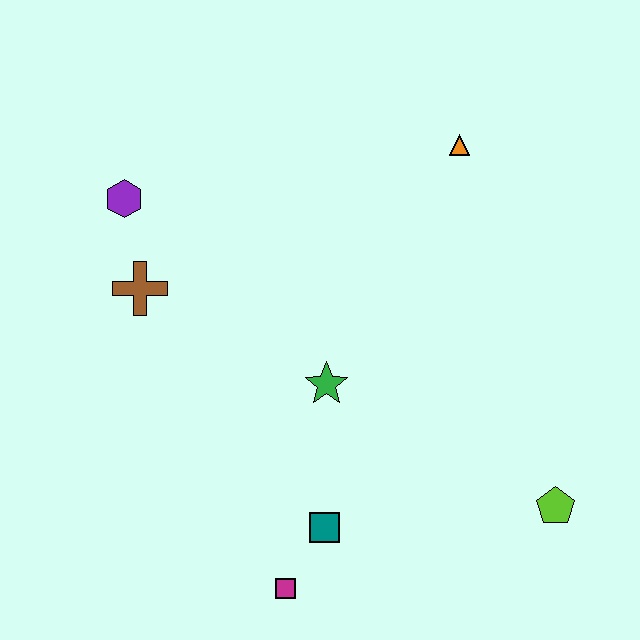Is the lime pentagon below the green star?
Yes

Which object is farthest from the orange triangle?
The magenta square is farthest from the orange triangle.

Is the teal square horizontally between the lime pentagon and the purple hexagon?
Yes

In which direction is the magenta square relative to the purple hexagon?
The magenta square is below the purple hexagon.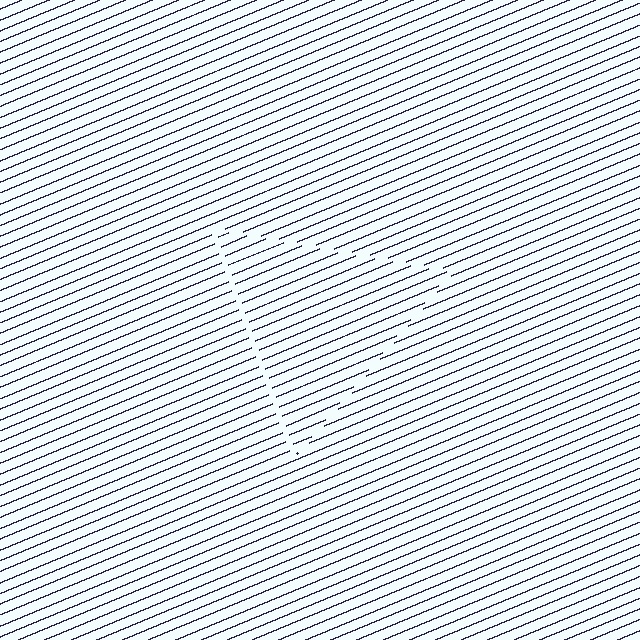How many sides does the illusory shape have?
3 sides — the line-ends trace a triangle.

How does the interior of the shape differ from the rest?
The interior of the shape contains the same grating, shifted by half a period — the contour is defined by the phase discontinuity where line-ends from the inner and outer gratings abut.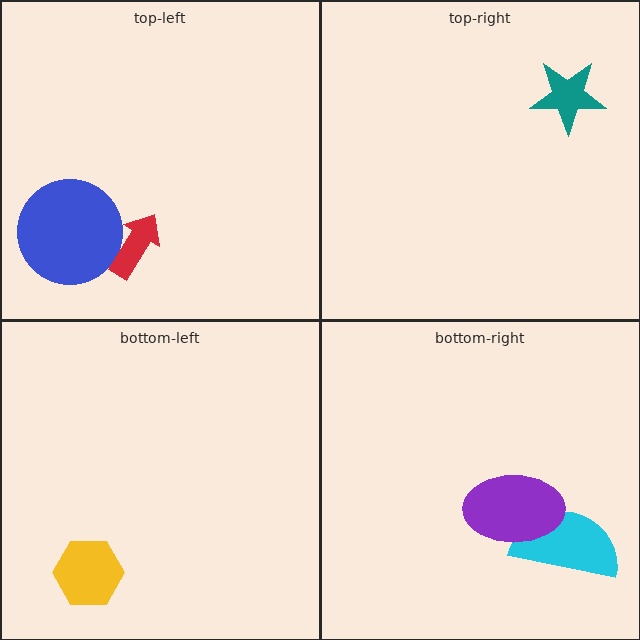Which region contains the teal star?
The top-right region.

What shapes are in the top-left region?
The blue circle, the red arrow.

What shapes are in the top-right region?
The teal star.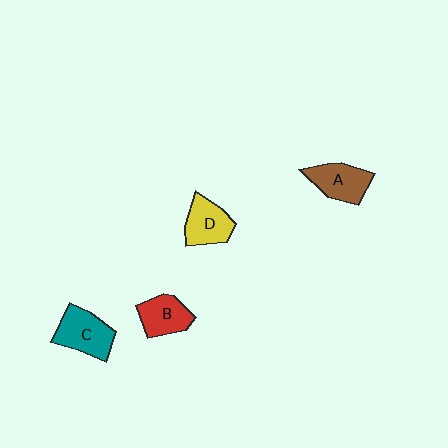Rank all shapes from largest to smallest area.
From largest to smallest: C (teal), A (brown), D (yellow), B (red).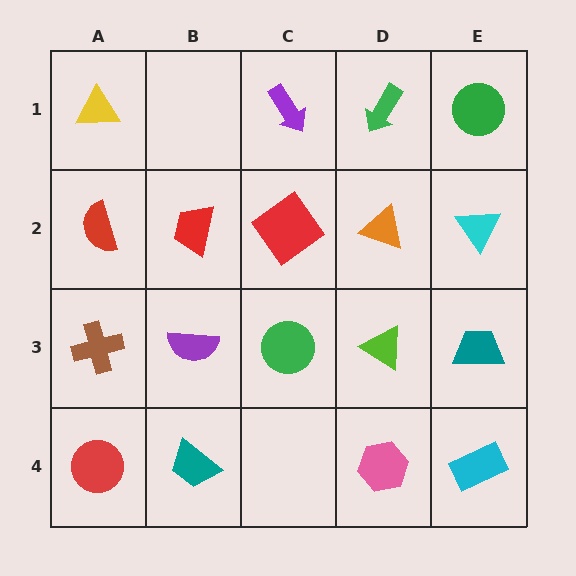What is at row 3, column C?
A green circle.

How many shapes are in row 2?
5 shapes.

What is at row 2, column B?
A red trapezoid.